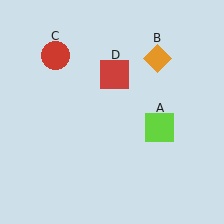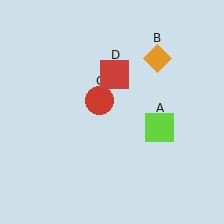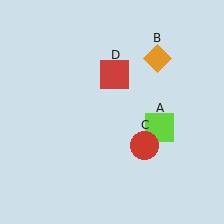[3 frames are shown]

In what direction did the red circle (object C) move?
The red circle (object C) moved down and to the right.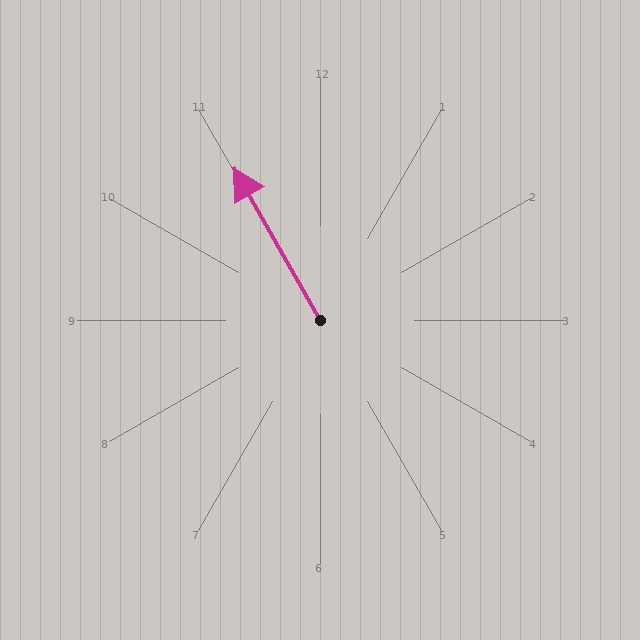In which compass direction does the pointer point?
Northwest.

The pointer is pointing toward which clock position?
Roughly 11 o'clock.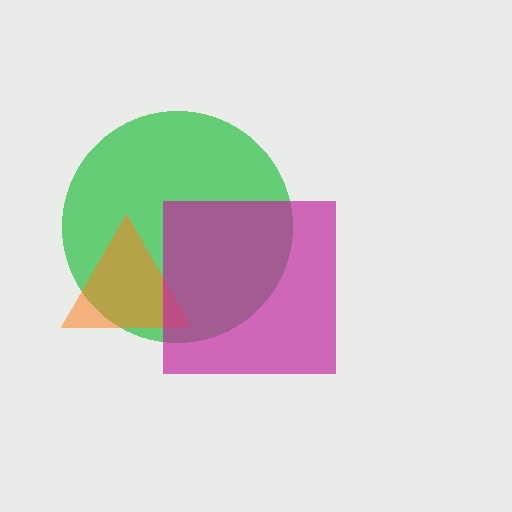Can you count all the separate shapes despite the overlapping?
Yes, there are 3 separate shapes.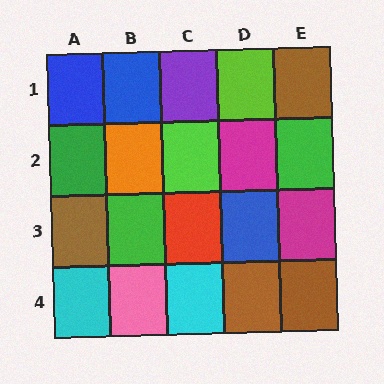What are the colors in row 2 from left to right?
Green, orange, lime, magenta, green.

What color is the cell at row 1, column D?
Lime.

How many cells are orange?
1 cell is orange.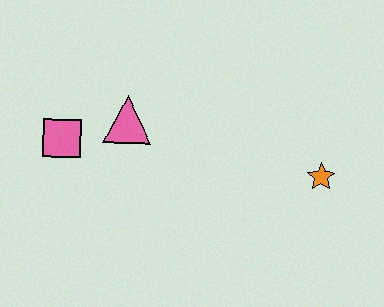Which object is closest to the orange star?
The pink triangle is closest to the orange star.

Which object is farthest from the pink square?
The orange star is farthest from the pink square.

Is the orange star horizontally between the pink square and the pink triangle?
No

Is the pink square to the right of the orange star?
No